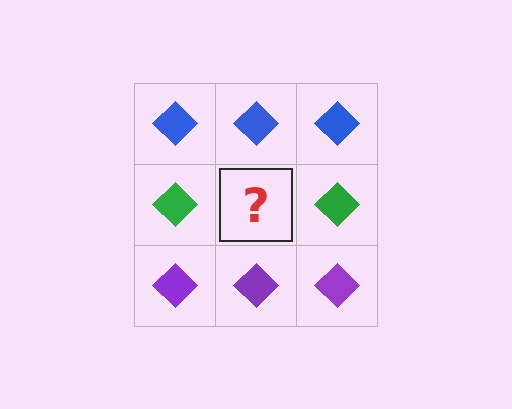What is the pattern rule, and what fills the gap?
The rule is that each row has a consistent color. The gap should be filled with a green diamond.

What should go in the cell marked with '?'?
The missing cell should contain a green diamond.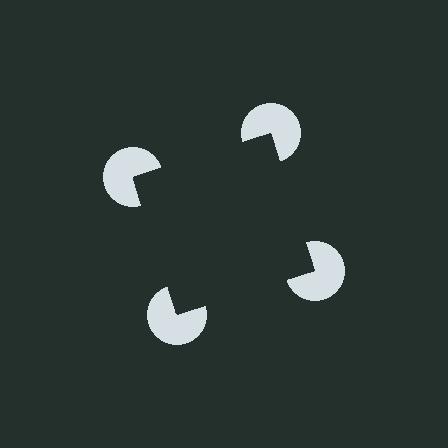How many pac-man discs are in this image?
There are 4 — one at each vertex of the illusory square.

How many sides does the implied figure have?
4 sides.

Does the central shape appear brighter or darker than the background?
It typically appears slightly darker than the background, even though no actual brightness change is drawn.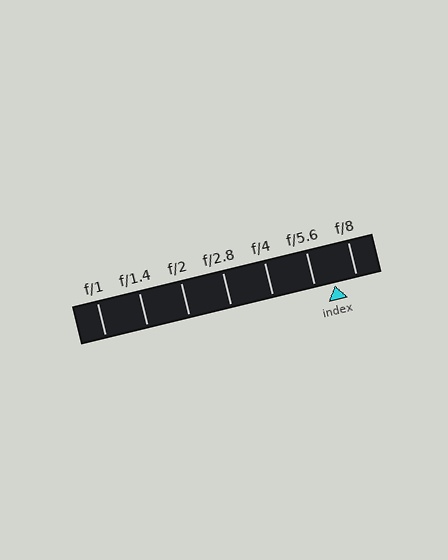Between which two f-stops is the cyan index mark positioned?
The index mark is between f/5.6 and f/8.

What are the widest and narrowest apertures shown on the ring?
The widest aperture shown is f/1 and the narrowest is f/8.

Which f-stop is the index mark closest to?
The index mark is closest to f/5.6.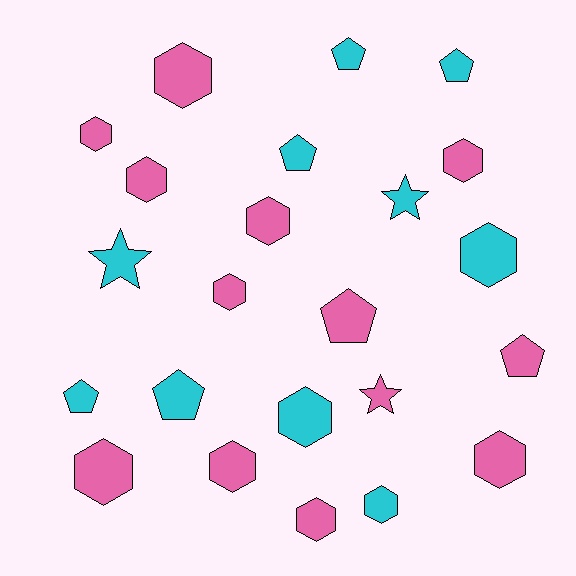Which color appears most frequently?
Pink, with 13 objects.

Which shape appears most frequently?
Hexagon, with 13 objects.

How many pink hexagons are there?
There are 10 pink hexagons.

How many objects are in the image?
There are 23 objects.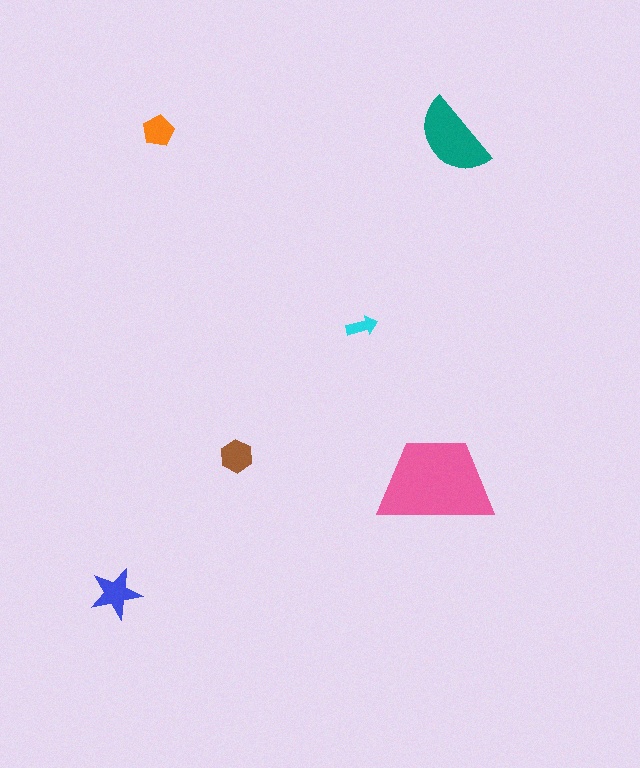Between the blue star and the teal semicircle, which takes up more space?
The teal semicircle.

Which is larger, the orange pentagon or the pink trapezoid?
The pink trapezoid.